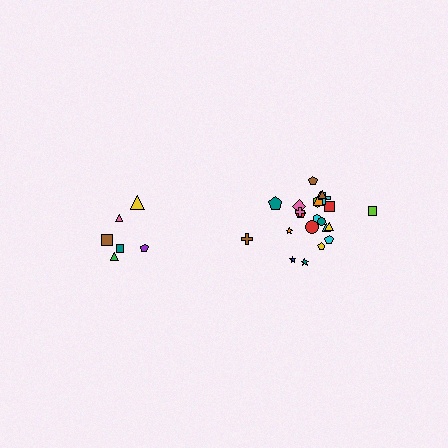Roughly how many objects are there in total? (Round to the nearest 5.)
Roughly 30 objects in total.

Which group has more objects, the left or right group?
The right group.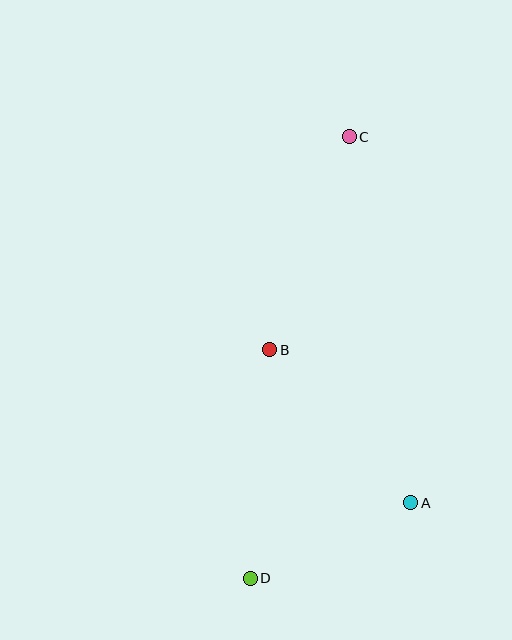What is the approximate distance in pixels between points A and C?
The distance between A and C is approximately 372 pixels.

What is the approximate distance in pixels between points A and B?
The distance between A and B is approximately 208 pixels.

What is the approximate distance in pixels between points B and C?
The distance between B and C is approximately 228 pixels.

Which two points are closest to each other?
Points A and D are closest to each other.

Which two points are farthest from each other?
Points C and D are farthest from each other.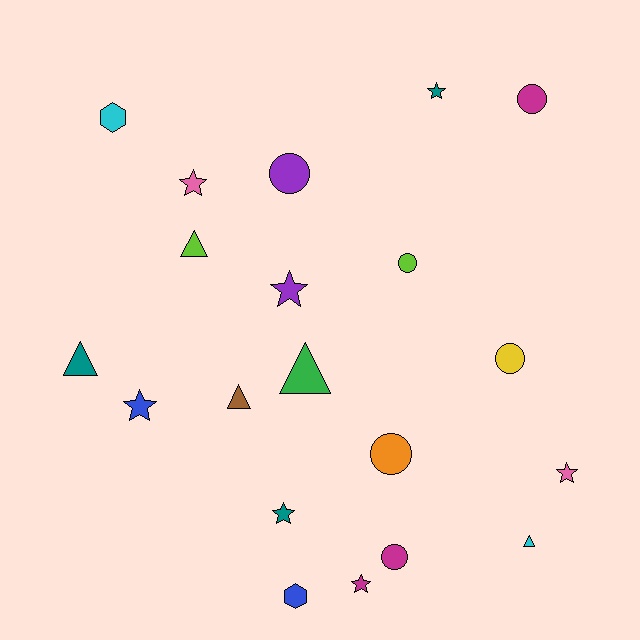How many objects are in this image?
There are 20 objects.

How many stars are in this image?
There are 7 stars.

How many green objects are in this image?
There is 1 green object.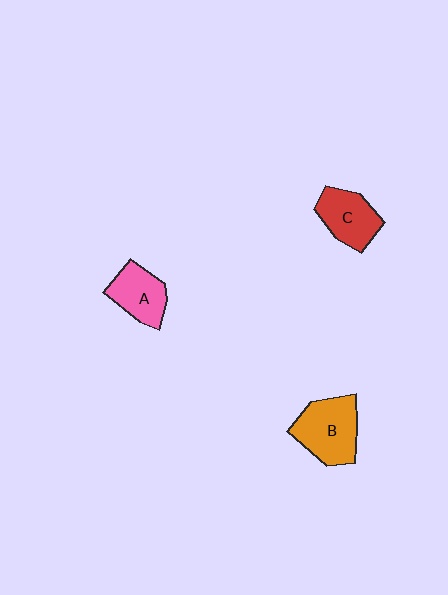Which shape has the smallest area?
Shape A (pink).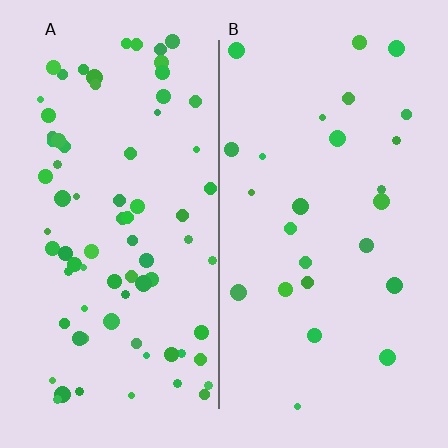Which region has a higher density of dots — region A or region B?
A (the left).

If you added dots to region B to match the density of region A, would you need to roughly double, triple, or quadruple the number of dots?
Approximately triple.